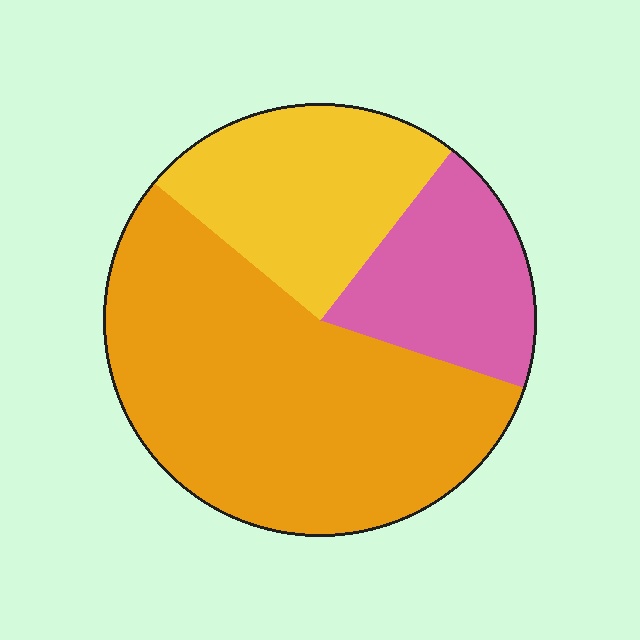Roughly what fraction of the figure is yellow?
Yellow covers roughly 25% of the figure.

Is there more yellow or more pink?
Yellow.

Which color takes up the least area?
Pink, at roughly 20%.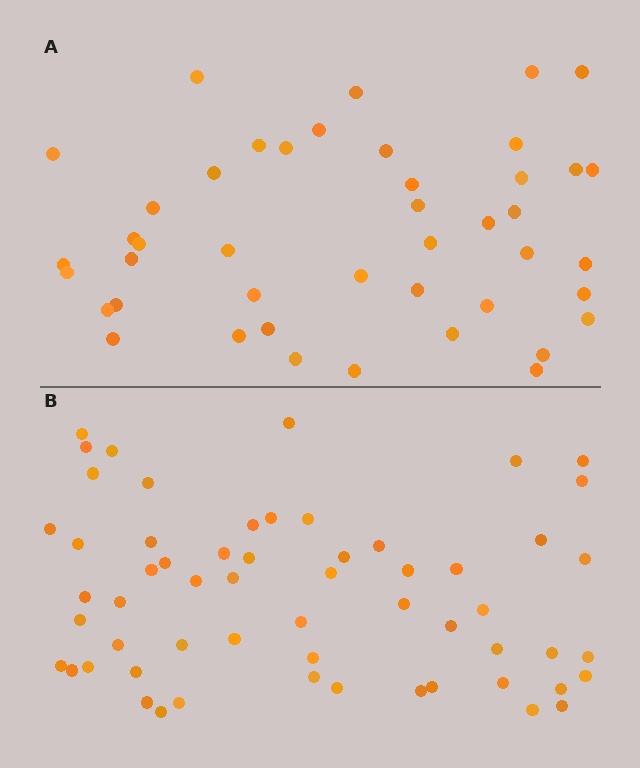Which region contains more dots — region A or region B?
Region B (the bottom region) has more dots.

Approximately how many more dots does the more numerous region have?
Region B has approximately 15 more dots than region A.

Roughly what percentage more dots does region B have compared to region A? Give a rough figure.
About 30% more.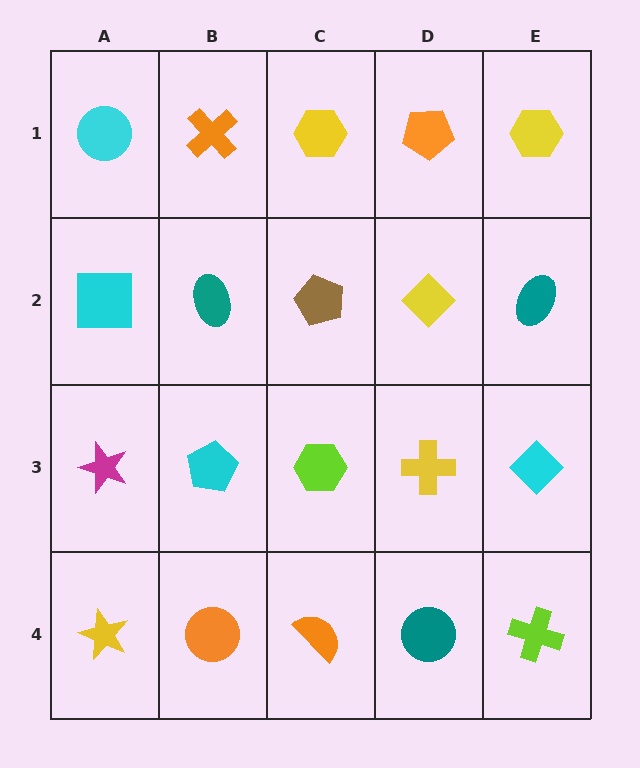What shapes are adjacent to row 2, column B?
An orange cross (row 1, column B), a cyan pentagon (row 3, column B), a cyan square (row 2, column A), a brown pentagon (row 2, column C).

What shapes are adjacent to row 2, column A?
A cyan circle (row 1, column A), a magenta star (row 3, column A), a teal ellipse (row 2, column B).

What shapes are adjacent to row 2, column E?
A yellow hexagon (row 1, column E), a cyan diamond (row 3, column E), a yellow diamond (row 2, column D).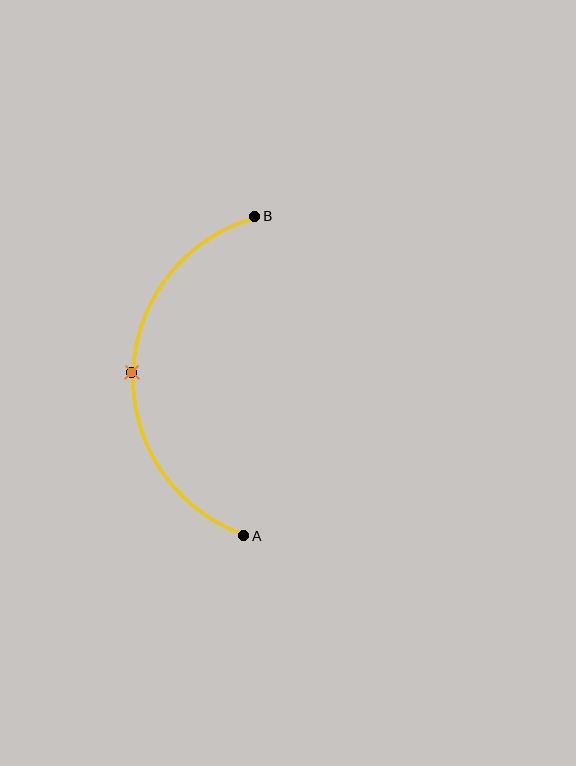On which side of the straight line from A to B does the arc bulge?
The arc bulges to the left of the straight line connecting A and B.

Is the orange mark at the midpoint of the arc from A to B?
Yes. The orange mark lies on the arc at equal arc-length from both A and B — it is the arc midpoint.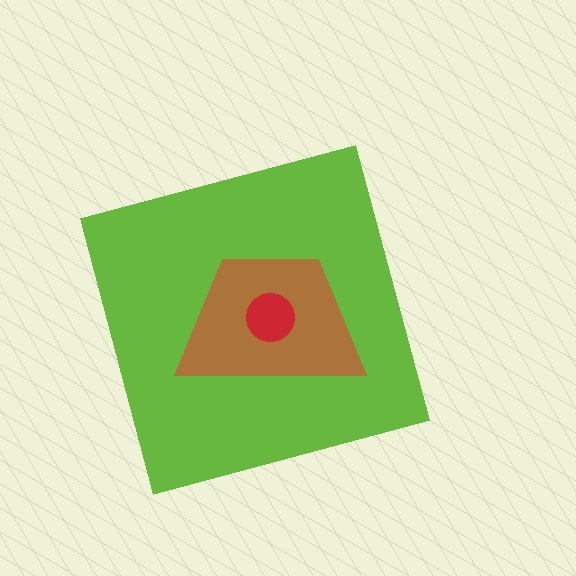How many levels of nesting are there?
3.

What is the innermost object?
The red circle.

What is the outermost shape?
The lime square.